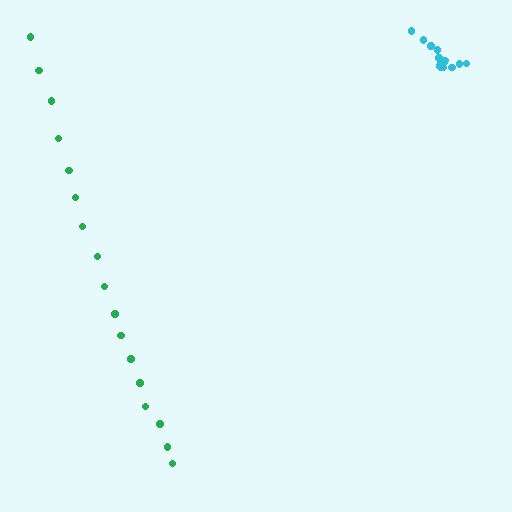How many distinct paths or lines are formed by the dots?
There are 2 distinct paths.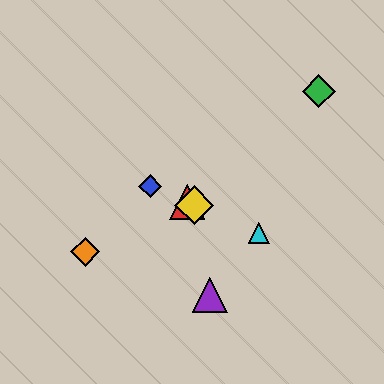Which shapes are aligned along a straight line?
The red triangle, the blue diamond, the yellow diamond, the cyan triangle are aligned along a straight line.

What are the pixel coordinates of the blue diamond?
The blue diamond is at (150, 186).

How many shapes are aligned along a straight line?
4 shapes (the red triangle, the blue diamond, the yellow diamond, the cyan triangle) are aligned along a straight line.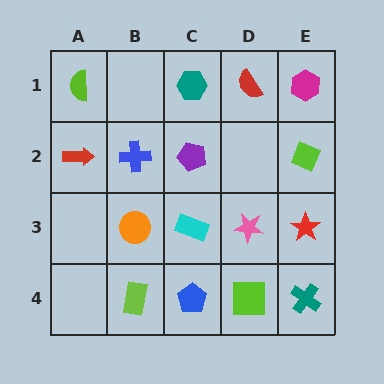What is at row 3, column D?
A pink star.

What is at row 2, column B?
A blue cross.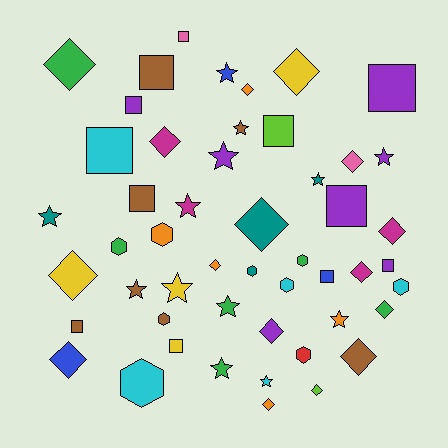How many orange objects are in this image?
There are 5 orange objects.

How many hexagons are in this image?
There are 9 hexagons.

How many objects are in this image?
There are 50 objects.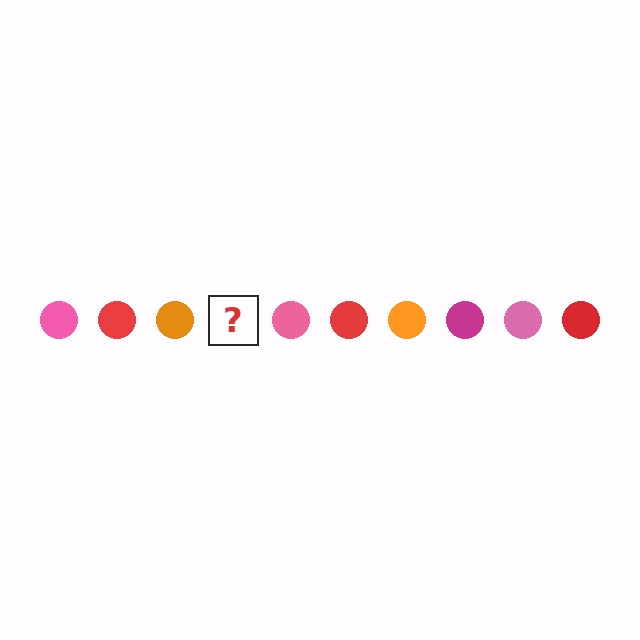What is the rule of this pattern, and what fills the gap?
The rule is that the pattern cycles through pink, red, orange, magenta circles. The gap should be filled with a magenta circle.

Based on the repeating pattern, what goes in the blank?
The blank should be a magenta circle.